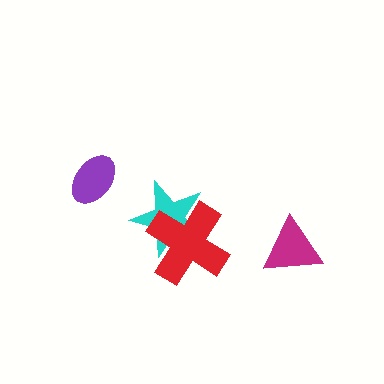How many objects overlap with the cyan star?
1 object overlaps with the cyan star.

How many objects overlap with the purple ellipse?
0 objects overlap with the purple ellipse.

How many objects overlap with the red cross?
1 object overlaps with the red cross.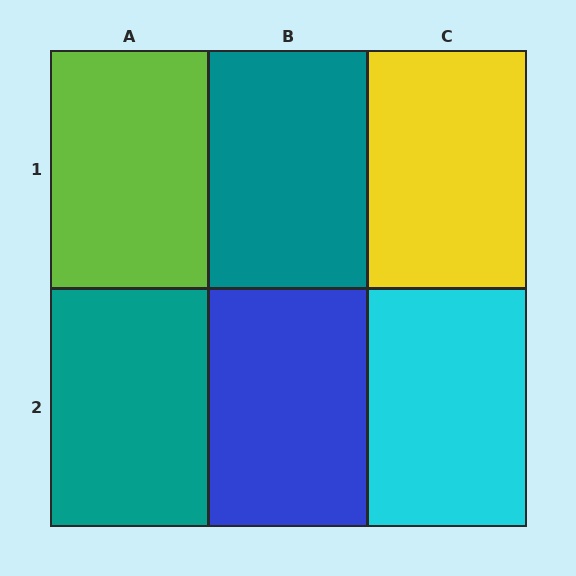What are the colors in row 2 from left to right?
Teal, blue, cyan.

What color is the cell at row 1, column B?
Teal.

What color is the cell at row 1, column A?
Lime.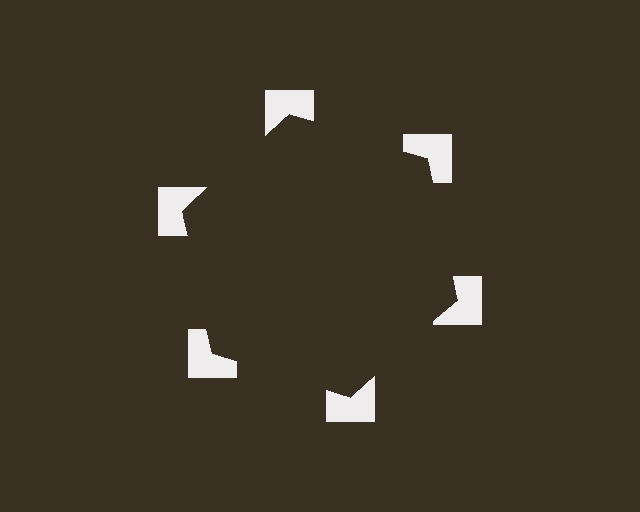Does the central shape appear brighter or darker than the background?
It typically appears slightly darker than the background, even though no actual brightness change is drawn.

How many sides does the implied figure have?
6 sides.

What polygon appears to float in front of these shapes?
An illusory hexagon — its edges are inferred from the aligned wedge cuts in the notched squares, not physically drawn.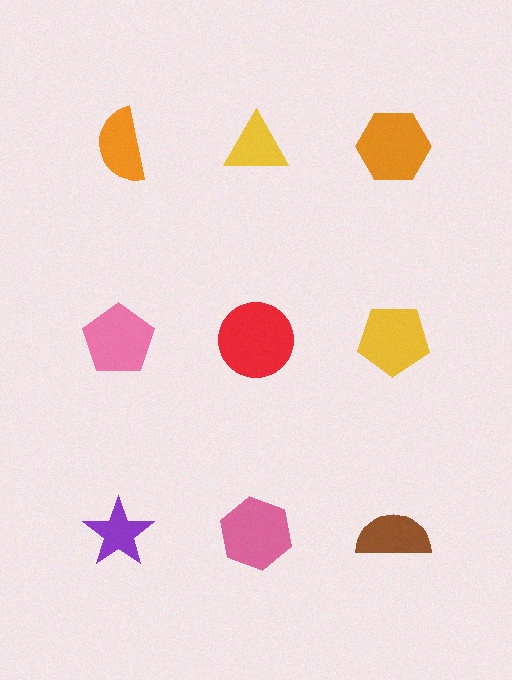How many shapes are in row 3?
3 shapes.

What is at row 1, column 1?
An orange semicircle.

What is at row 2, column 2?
A red circle.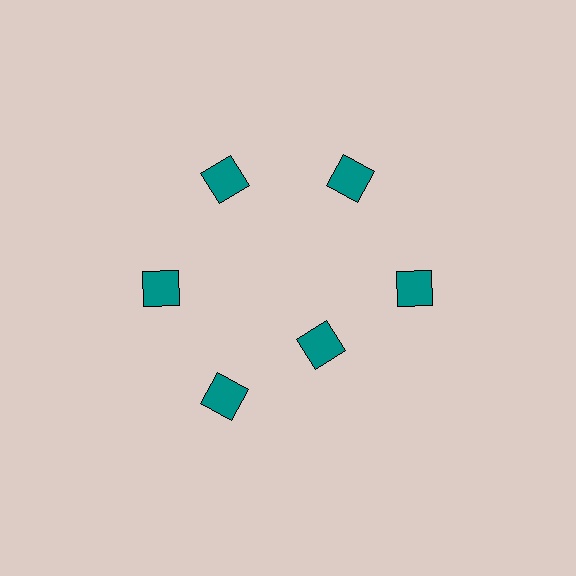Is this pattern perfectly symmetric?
No. The 6 teal diamonds are arranged in a ring, but one element near the 5 o'clock position is pulled inward toward the center, breaking the 6-fold rotational symmetry.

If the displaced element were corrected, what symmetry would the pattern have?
It would have 6-fold rotational symmetry — the pattern would map onto itself every 60 degrees.